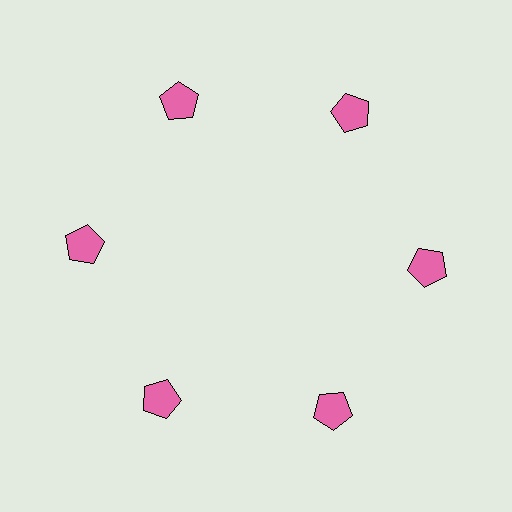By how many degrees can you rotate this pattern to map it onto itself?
The pattern maps onto itself every 60 degrees of rotation.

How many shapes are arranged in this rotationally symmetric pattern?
There are 6 shapes, arranged in 6 groups of 1.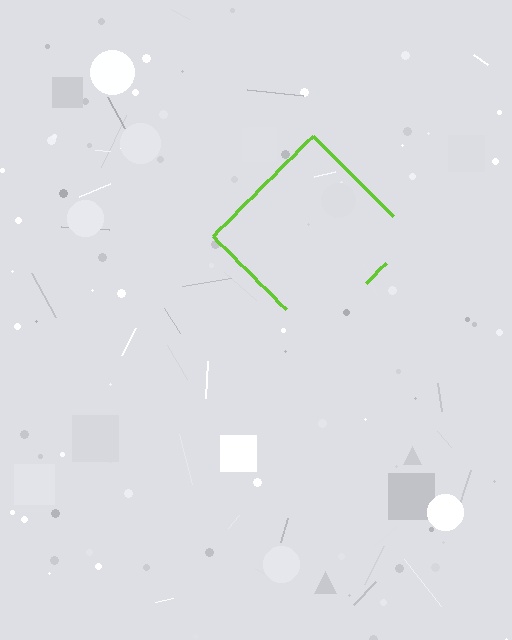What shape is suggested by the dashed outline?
The dashed outline suggests a diamond.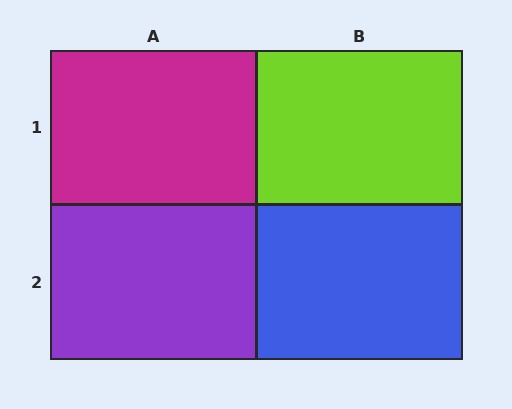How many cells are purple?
1 cell is purple.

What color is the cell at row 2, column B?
Blue.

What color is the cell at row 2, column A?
Purple.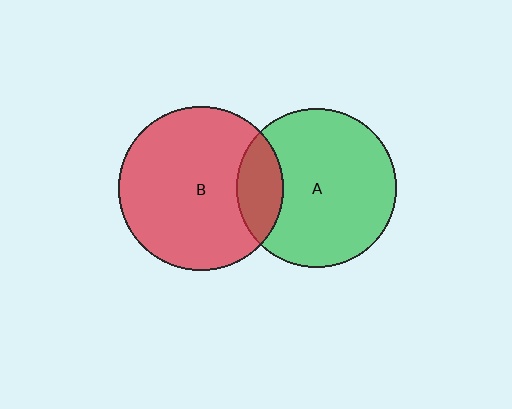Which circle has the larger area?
Circle B (red).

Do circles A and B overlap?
Yes.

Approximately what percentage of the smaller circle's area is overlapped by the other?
Approximately 20%.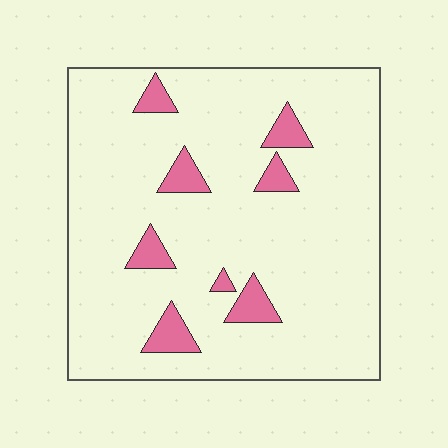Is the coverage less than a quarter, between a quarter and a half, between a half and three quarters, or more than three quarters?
Less than a quarter.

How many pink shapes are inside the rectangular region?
8.